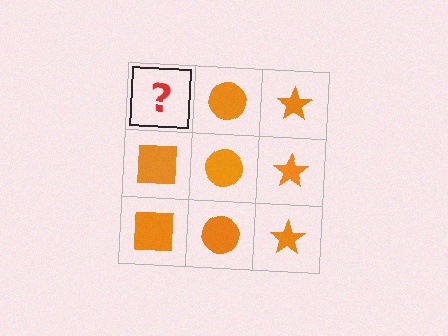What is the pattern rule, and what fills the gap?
The rule is that each column has a consistent shape. The gap should be filled with an orange square.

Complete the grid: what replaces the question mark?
The question mark should be replaced with an orange square.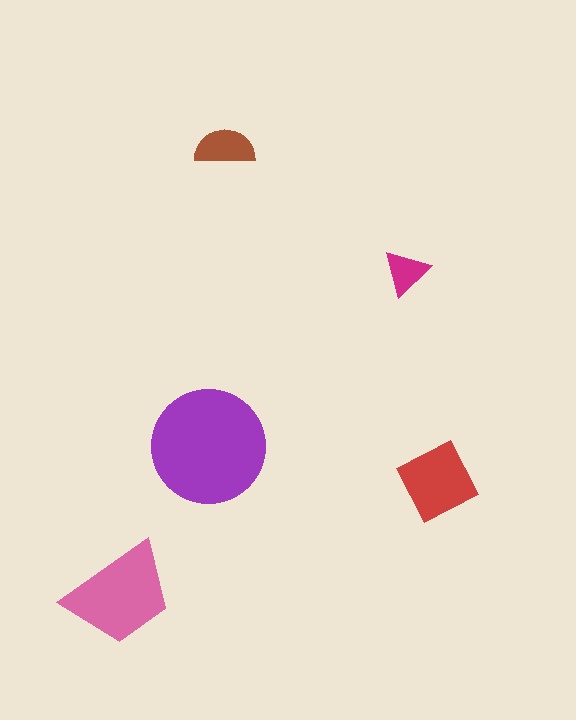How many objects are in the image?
There are 5 objects in the image.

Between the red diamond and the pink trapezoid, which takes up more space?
The pink trapezoid.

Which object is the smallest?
The magenta triangle.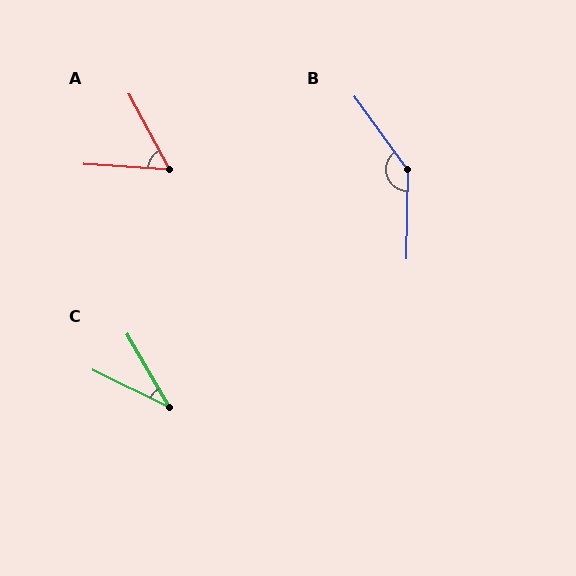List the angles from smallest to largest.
C (34°), A (58°), B (144°).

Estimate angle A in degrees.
Approximately 58 degrees.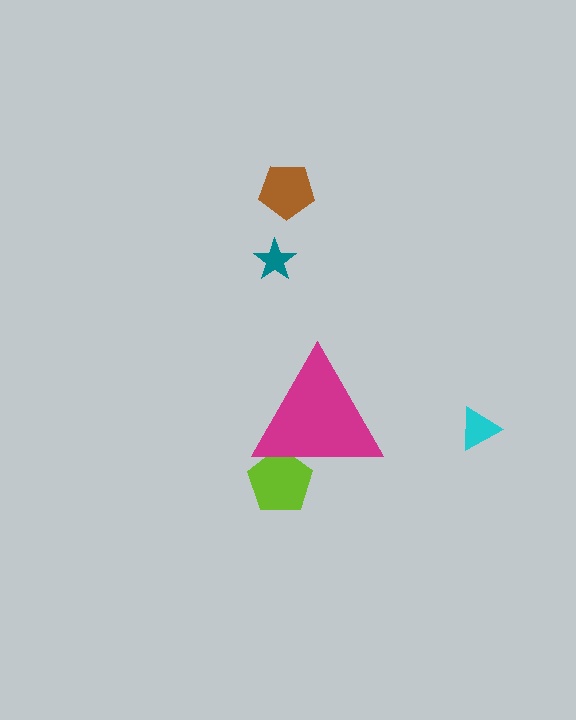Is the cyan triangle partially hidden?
No, the cyan triangle is fully visible.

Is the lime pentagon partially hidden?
Yes, the lime pentagon is partially hidden behind the magenta triangle.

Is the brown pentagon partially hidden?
No, the brown pentagon is fully visible.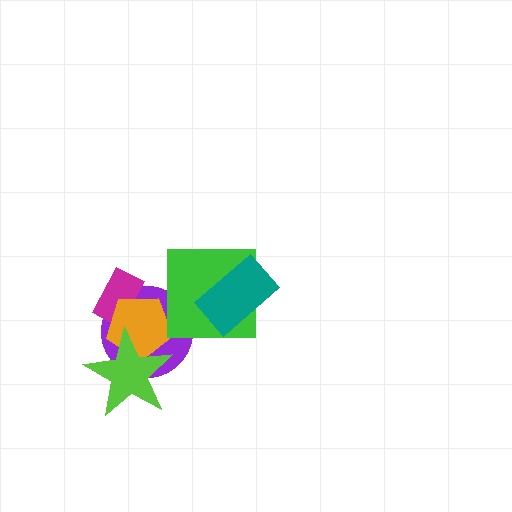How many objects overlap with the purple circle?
4 objects overlap with the purple circle.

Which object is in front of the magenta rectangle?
The orange pentagon is in front of the magenta rectangle.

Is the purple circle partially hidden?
Yes, it is partially covered by another shape.